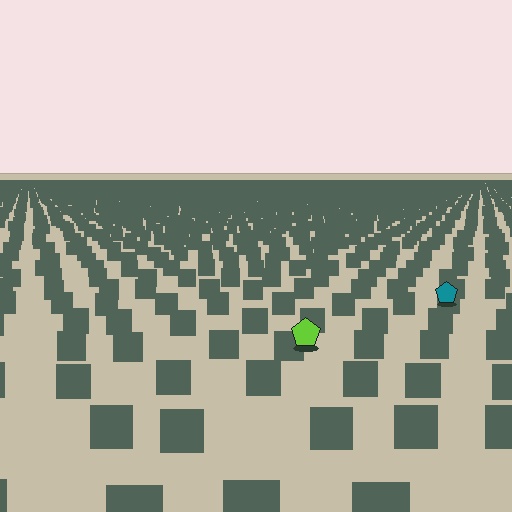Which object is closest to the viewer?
The lime pentagon is closest. The texture marks near it are larger and more spread out.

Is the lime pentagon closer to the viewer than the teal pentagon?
Yes. The lime pentagon is closer — you can tell from the texture gradient: the ground texture is coarser near it.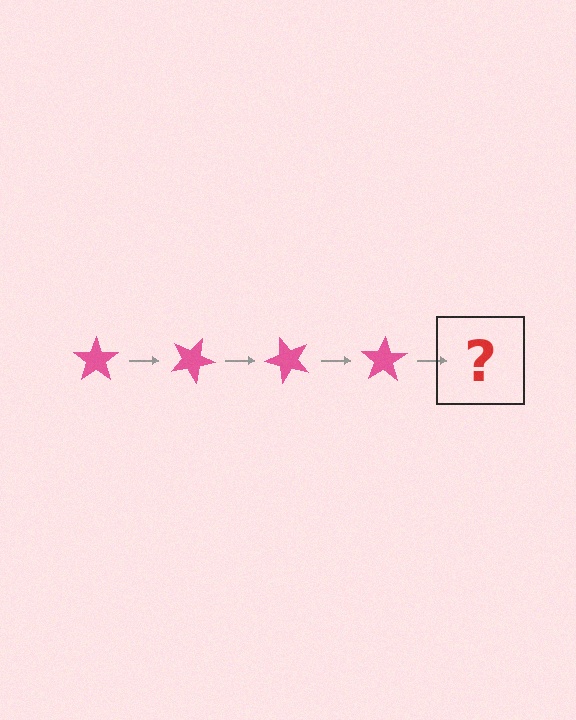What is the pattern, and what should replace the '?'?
The pattern is that the star rotates 25 degrees each step. The '?' should be a pink star rotated 100 degrees.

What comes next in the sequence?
The next element should be a pink star rotated 100 degrees.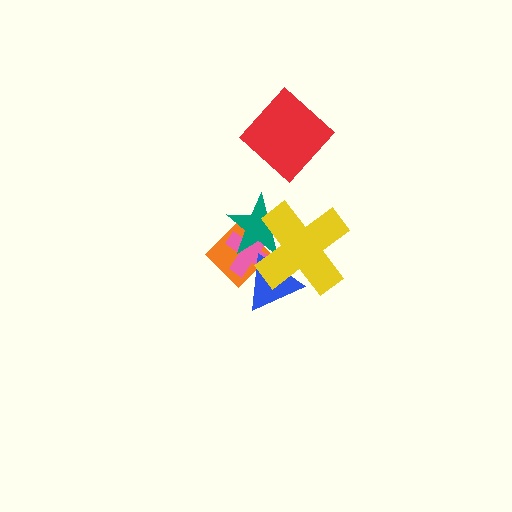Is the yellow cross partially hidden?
No, no other shape covers it.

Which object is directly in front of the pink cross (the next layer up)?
The blue triangle is directly in front of the pink cross.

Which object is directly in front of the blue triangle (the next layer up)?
The teal star is directly in front of the blue triangle.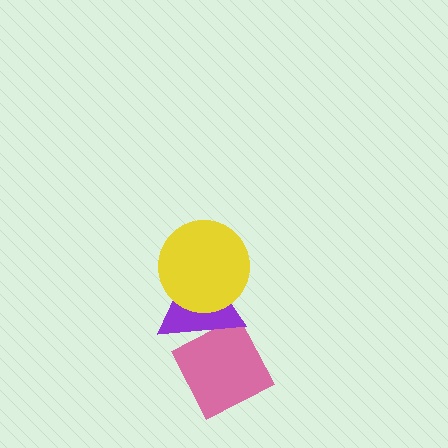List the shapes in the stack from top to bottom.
From top to bottom: the yellow circle, the purple triangle, the pink diamond.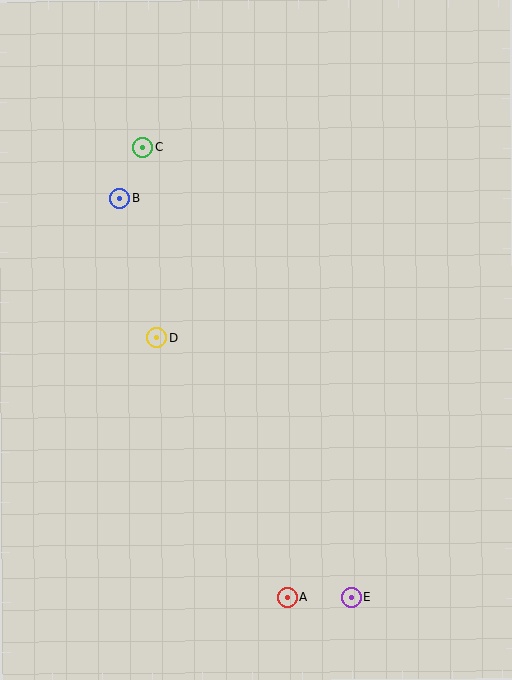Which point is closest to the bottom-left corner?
Point A is closest to the bottom-left corner.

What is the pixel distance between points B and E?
The distance between B and E is 462 pixels.